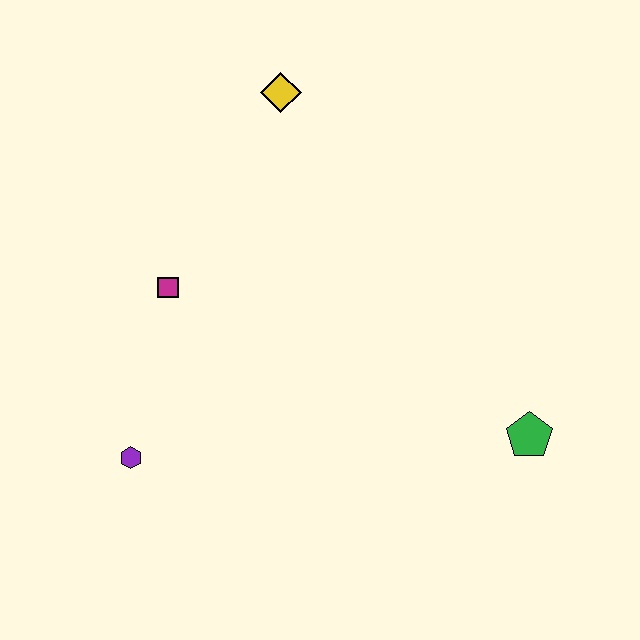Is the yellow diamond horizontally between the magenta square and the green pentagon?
Yes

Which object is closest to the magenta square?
The purple hexagon is closest to the magenta square.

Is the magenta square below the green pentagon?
No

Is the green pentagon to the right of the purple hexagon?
Yes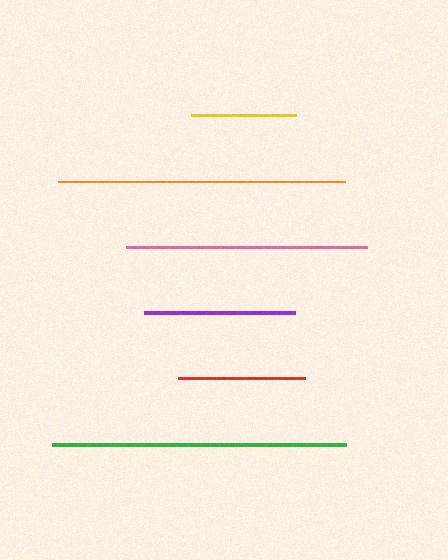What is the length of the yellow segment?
The yellow segment is approximately 105 pixels long.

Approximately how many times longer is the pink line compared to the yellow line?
The pink line is approximately 2.3 times the length of the yellow line.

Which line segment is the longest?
The green line is the longest at approximately 294 pixels.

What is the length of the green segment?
The green segment is approximately 294 pixels long.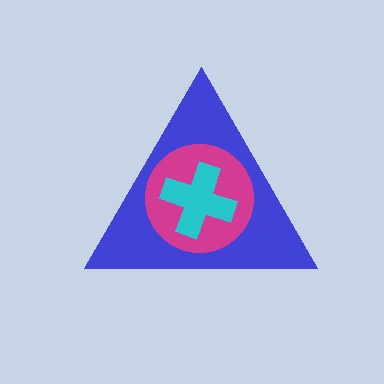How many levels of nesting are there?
3.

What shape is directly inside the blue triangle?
The magenta circle.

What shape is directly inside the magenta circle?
The cyan cross.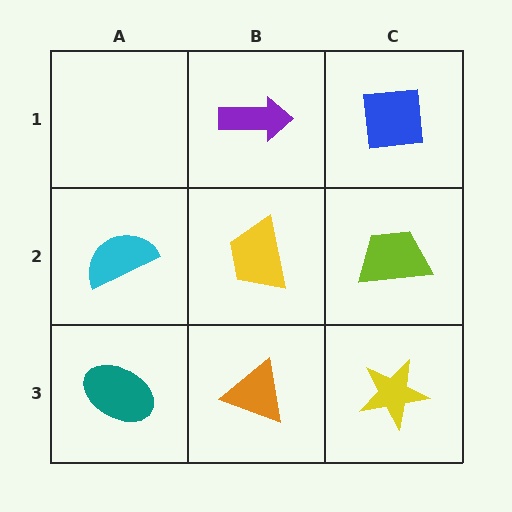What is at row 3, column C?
A yellow star.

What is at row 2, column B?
A yellow trapezoid.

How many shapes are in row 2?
3 shapes.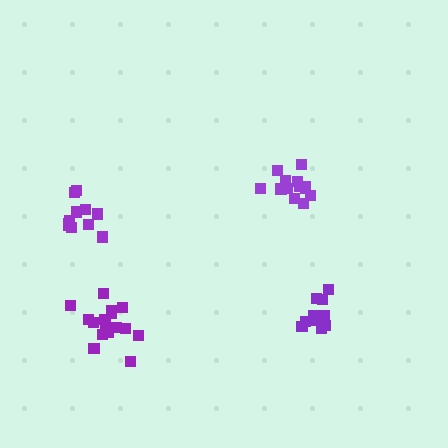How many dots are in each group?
Group 1: 16 dots, Group 2: 11 dots, Group 3: 13 dots, Group 4: 11 dots (51 total).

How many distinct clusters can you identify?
There are 4 distinct clusters.